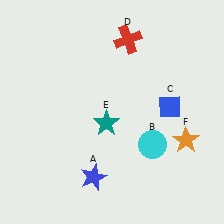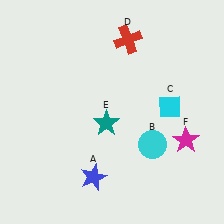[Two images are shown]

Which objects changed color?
C changed from blue to cyan. F changed from orange to magenta.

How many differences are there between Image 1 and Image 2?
There are 2 differences between the two images.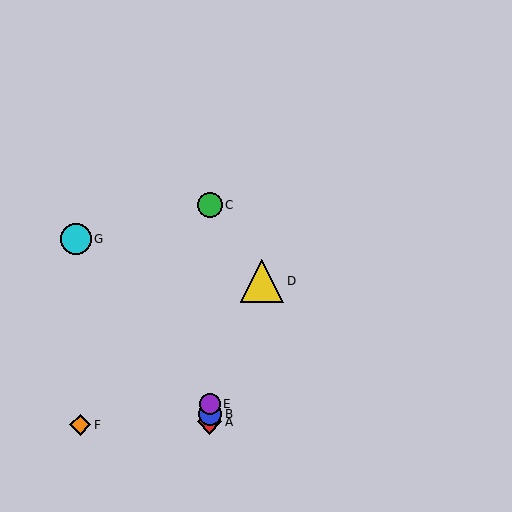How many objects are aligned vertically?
4 objects (A, B, C, E) are aligned vertically.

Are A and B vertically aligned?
Yes, both are at x≈210.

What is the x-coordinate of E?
Object E is at x≈210.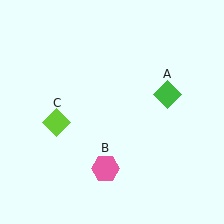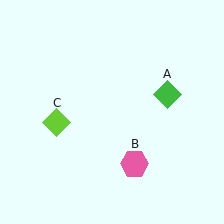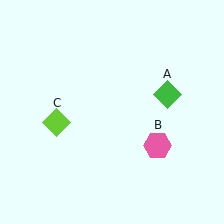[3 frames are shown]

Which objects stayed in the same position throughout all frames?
Green diamond (object A) and lime diamond (object C) remained stationary.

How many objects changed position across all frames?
1 object changed position: pink hexagon (object B).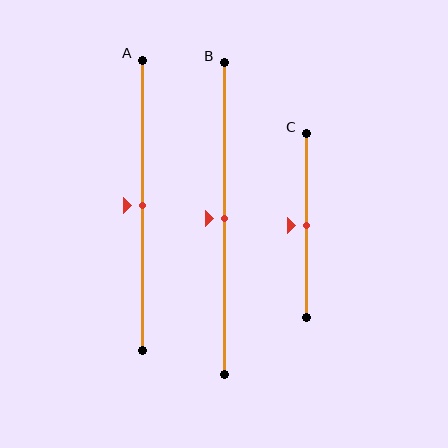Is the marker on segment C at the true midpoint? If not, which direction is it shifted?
Yes, the marker on segment C is at the true midpoint.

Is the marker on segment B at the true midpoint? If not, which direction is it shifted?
Yes, the marker on segment B is at the true midpoint.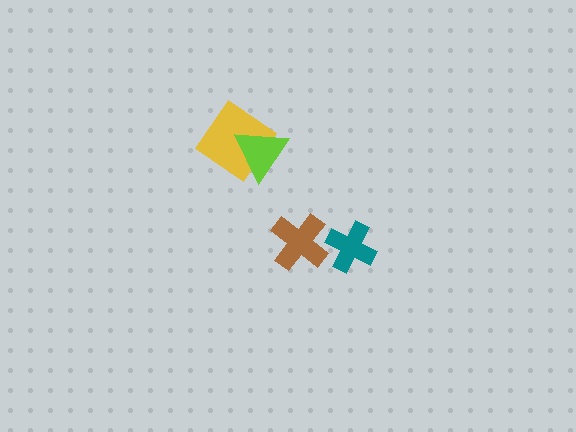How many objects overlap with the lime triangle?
1 object overlaps with the lime triangle.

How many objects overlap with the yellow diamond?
1 object overlaps with the yellow diamond.